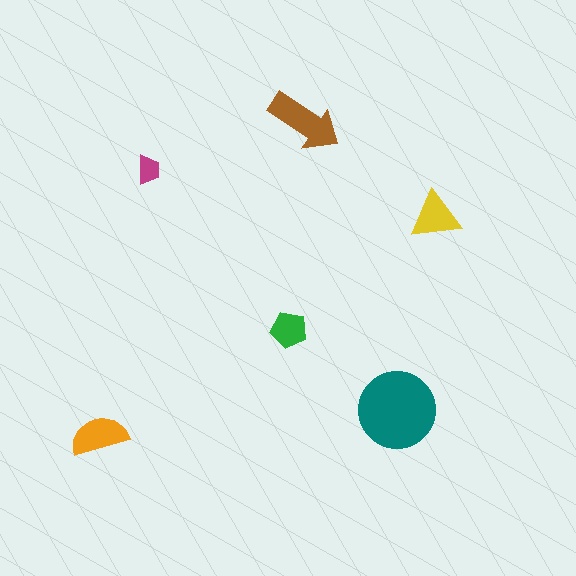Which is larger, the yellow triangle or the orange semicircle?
The orange semicircle.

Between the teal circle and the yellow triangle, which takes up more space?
The teal circle.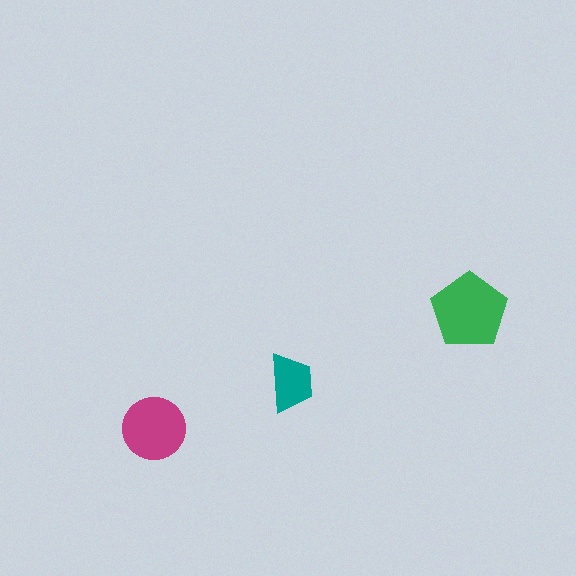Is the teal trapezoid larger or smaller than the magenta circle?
Smaller.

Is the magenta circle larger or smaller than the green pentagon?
Smaller.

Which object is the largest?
The green pentagon.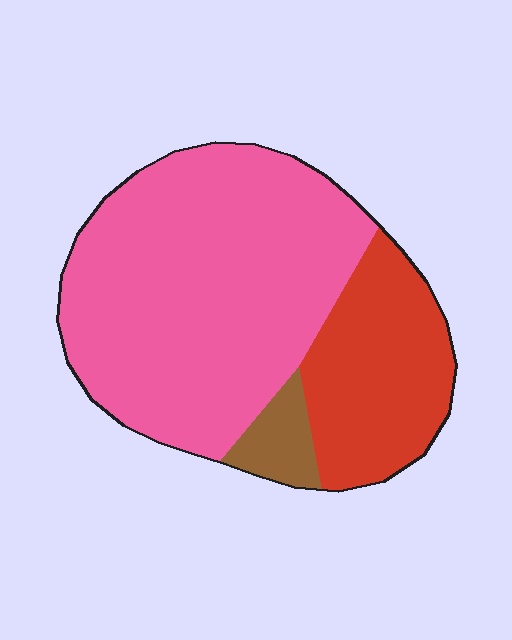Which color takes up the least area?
Brown, at roughly 5%.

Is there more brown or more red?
Red.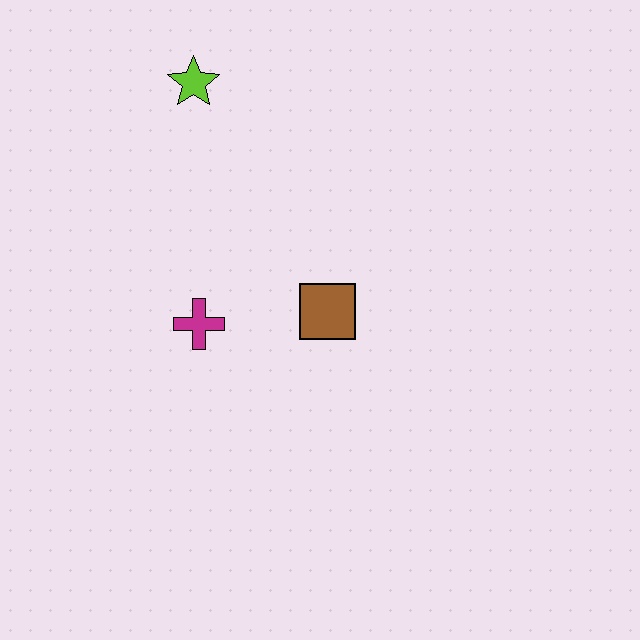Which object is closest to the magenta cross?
The brown square is closest to the magenta cross.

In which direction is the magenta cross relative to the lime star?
The magenta cross is below the lime star.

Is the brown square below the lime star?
Yes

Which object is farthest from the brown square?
The lime star is farthest from the brown square.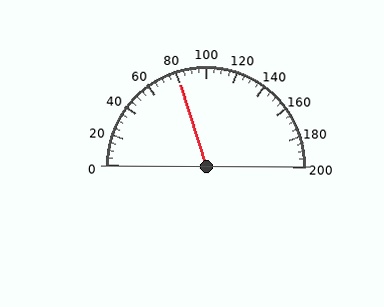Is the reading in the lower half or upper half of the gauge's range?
The reading is in the lower half of the range (0 to 200).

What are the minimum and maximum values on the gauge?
The gauge ranges from 0 to 200.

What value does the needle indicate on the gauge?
The needle indicates approximately 80.